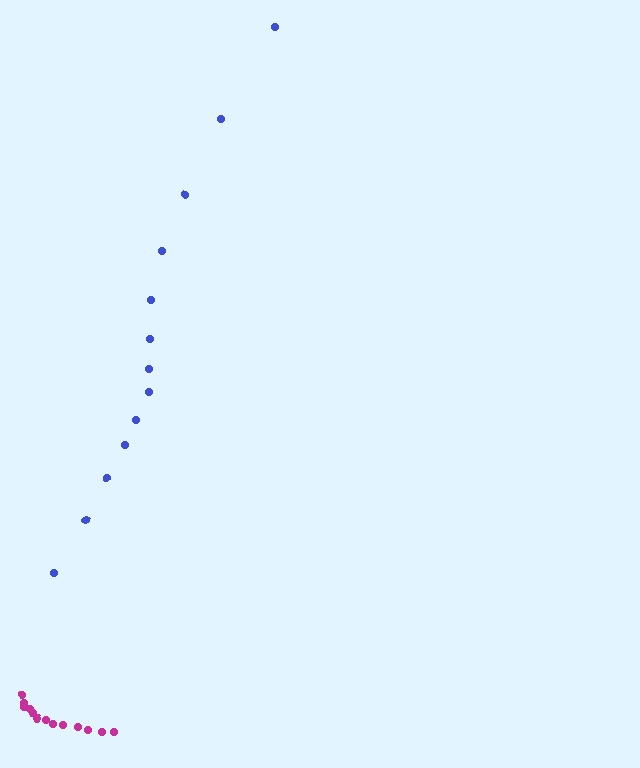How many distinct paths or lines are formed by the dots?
There are 2 distinct paths.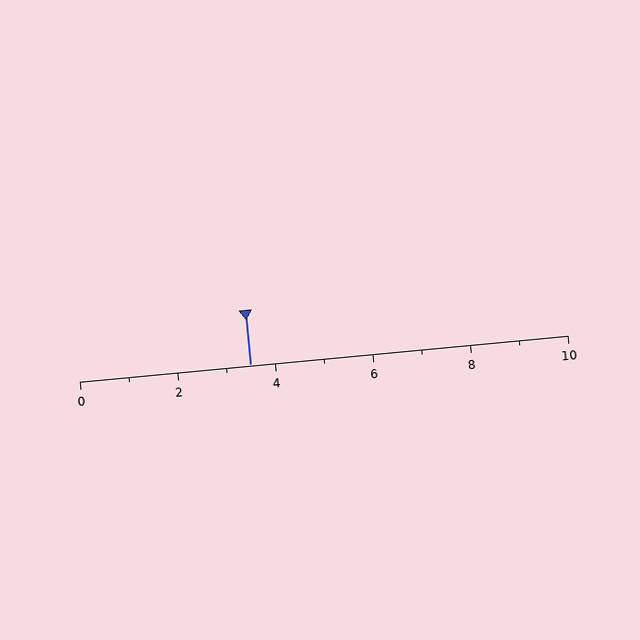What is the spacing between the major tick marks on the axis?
The major ticks are spaced 2 apart.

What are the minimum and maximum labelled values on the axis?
The axis runs from 0 to 10.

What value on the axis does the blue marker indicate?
The marker indicates approximately 3.5.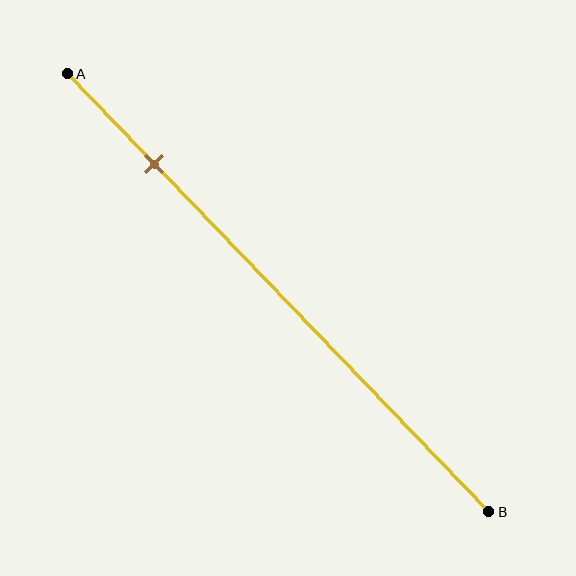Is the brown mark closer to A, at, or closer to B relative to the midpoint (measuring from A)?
The brown mark is closer to point A than the midpoint of segment AB.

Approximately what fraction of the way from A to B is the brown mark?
The brown mark is approximately 20% of the way from A to B.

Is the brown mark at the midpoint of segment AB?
No, the mark is at about 20% from A, not at the 50% midpoint.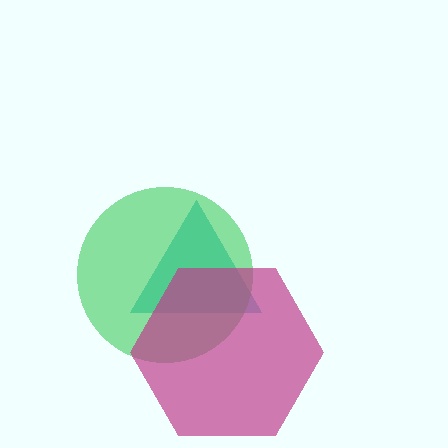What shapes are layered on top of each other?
The layered shapes are: a cyan triangle, a green circle, a magenta hexagon.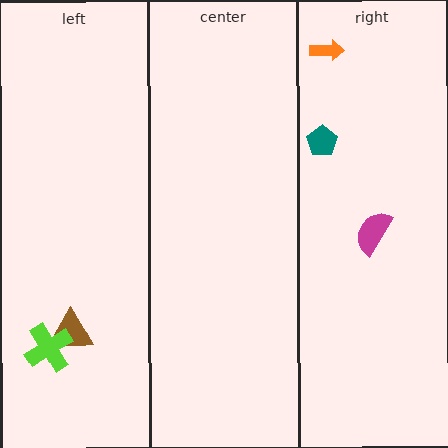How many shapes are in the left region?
2.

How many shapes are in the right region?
3.